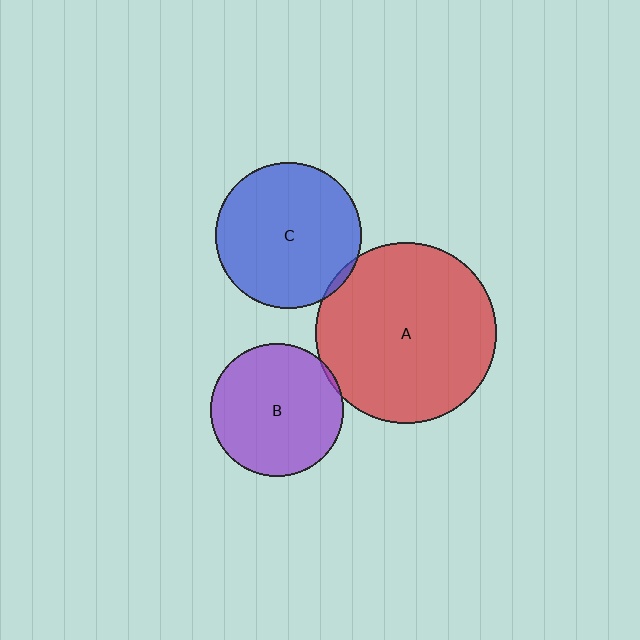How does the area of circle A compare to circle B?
Approximately 1.9 times.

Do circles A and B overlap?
Yes.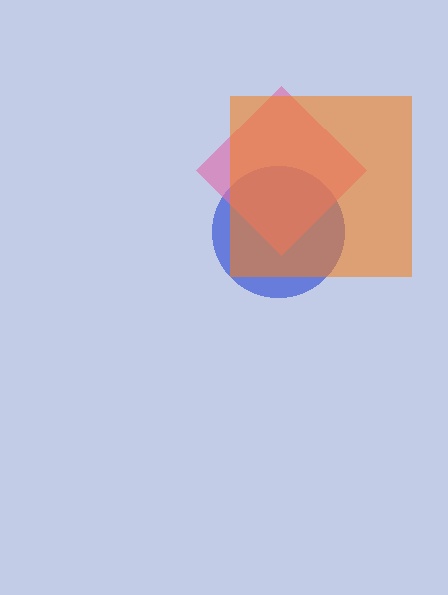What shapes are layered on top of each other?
The layered shapes are: a blue circle, a pink diamond, an orange square.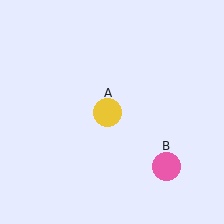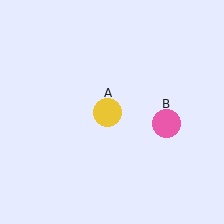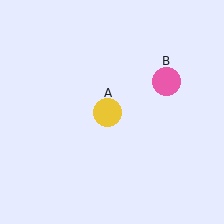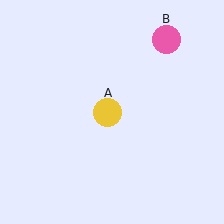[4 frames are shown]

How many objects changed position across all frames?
1 object changed position: pink circle (object B).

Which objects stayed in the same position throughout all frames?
Yellow circle (object A) remained stationary.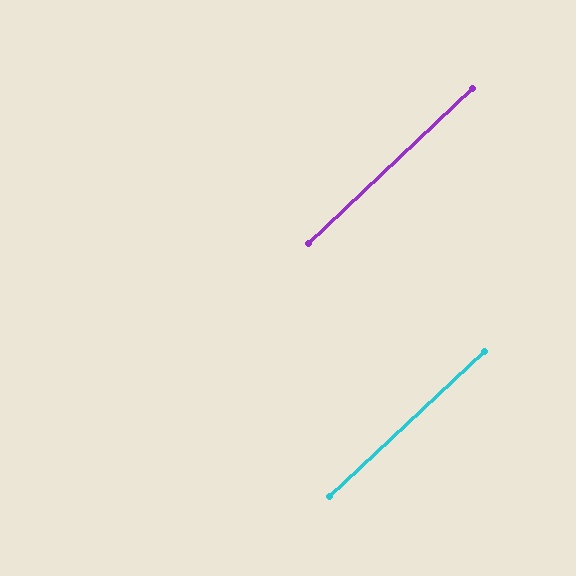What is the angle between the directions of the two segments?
Approximately 0 degrees.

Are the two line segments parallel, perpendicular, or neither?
Parallel — their directions differ by only 0.3°.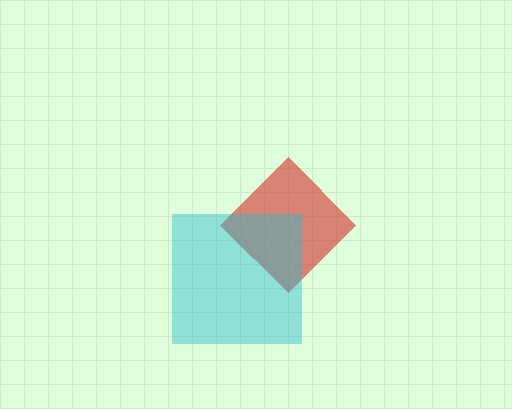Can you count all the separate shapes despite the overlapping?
Yes, there are 2 separate shapes.